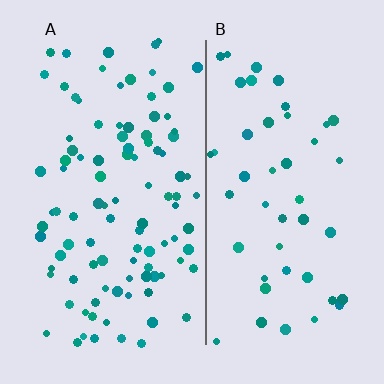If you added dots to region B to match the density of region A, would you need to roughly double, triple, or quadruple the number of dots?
Approximately double.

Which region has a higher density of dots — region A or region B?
A (the left).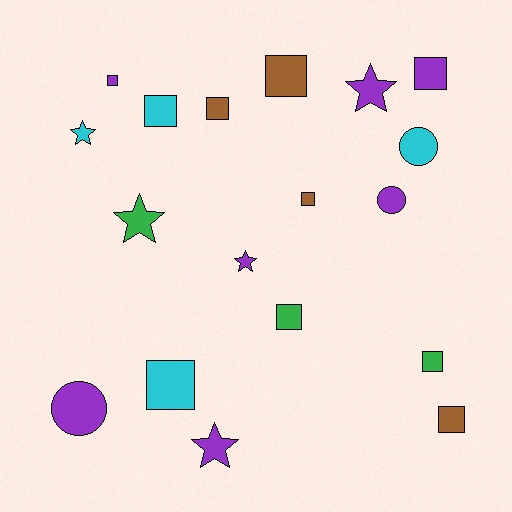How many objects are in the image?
There are 18 objects.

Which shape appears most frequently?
Square, with 10 objects.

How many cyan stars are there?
There is 1 cyan star.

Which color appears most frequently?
Purple, with 7 objects.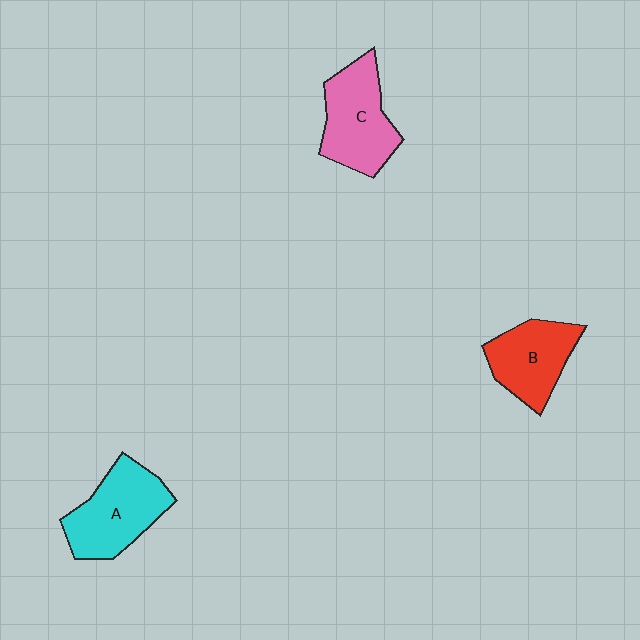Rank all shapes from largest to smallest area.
From largest to smallest: A (cyan), C (pink), B (red).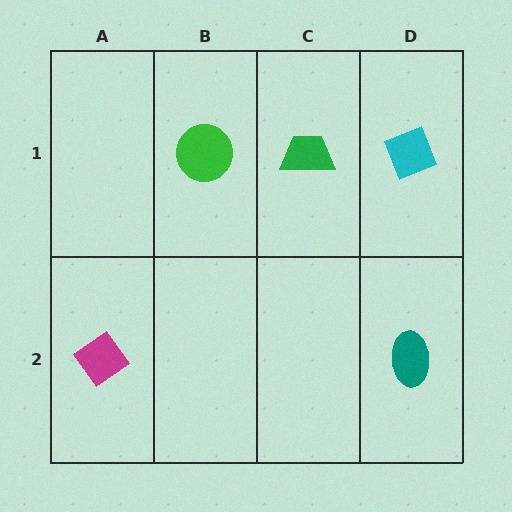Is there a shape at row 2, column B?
No, that cell is empty.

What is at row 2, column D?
A teal ellipse.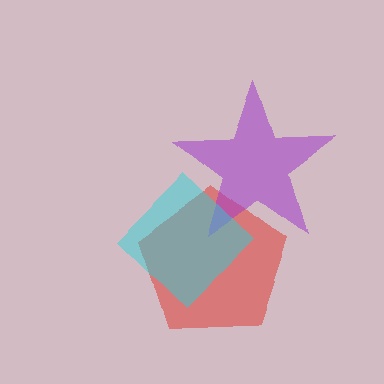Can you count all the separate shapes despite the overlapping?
Yes, there are 3 separate shapes.